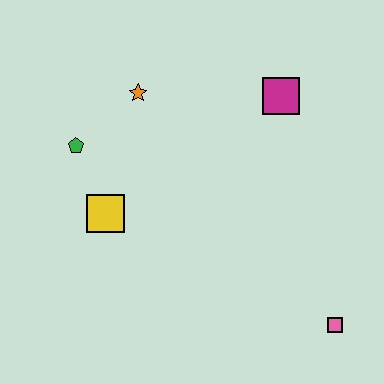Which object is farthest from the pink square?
The green pentagon is farthest from the pink square.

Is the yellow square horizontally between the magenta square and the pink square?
No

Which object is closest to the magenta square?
The orange star is closest to the magenta square.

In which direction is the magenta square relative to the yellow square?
The magenta square is to the right of the yellow square.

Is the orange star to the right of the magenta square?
No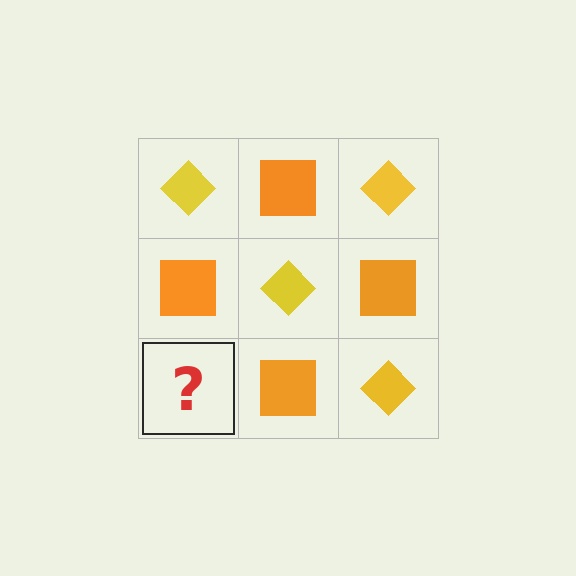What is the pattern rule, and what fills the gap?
The rule is that it alternates yellow diamond and orange square in a checkerboard pattern. The gap should be filled with a yellow diamond.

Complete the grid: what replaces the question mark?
The question mark should be replaced with a yellow diamond.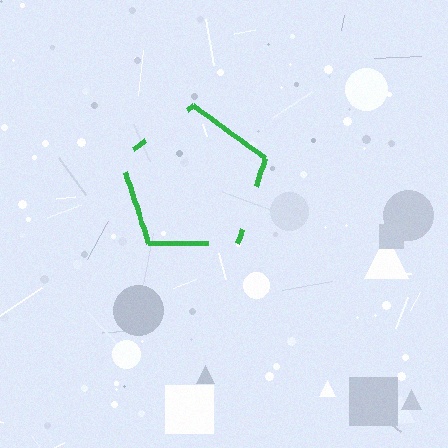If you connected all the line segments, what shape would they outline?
They would outline a pentagon.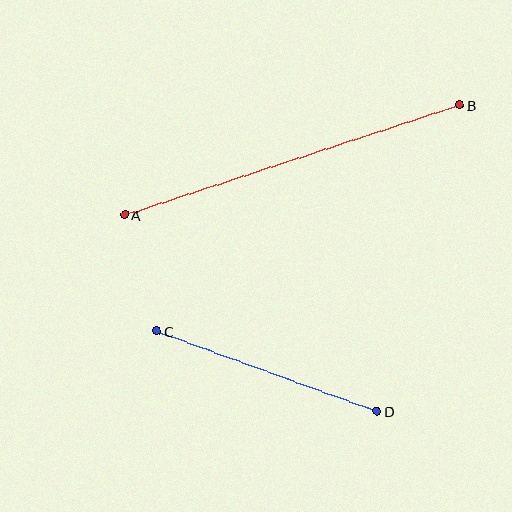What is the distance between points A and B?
The distance is approximately 352 pixels.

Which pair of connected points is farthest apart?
Points A and B are farthest apart.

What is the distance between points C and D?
The distance is approximately 234 pixels.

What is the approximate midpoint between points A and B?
The midpoint is at approximately (292, 160) pixels.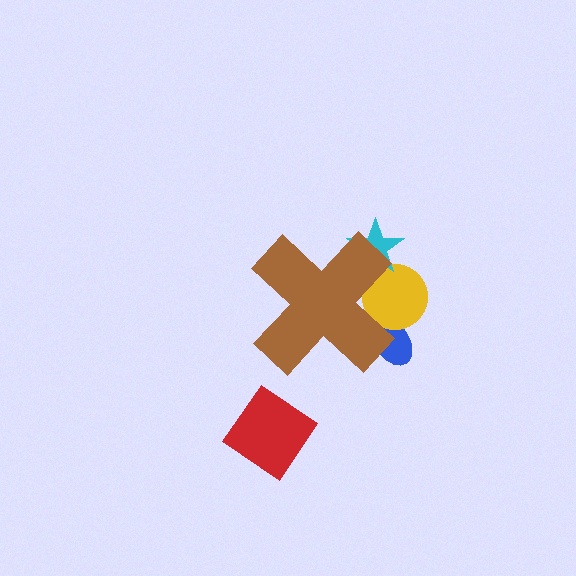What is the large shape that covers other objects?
A brown cross.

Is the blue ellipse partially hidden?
Yes, the blue ellipse is partially hidden behind the brown cross.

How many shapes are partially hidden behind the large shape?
3 shapes are partially hidden.